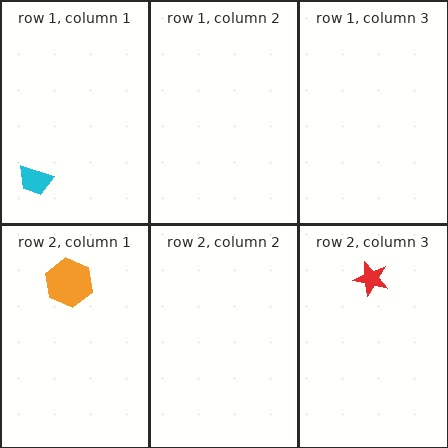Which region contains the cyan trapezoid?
The row 1, column 1 region.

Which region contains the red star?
The row 2, column 3 region.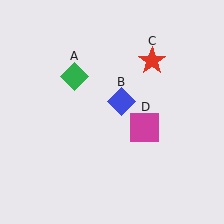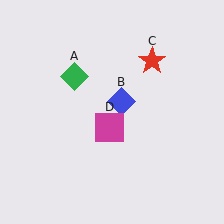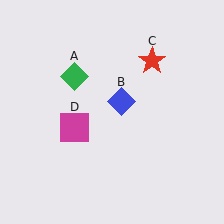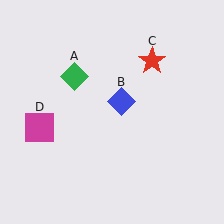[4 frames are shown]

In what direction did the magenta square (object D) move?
The magenta square (object D) moved left.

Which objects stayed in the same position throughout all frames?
Green diamond (object A) and blue diamond (object B) and red star (object C) remained stationary.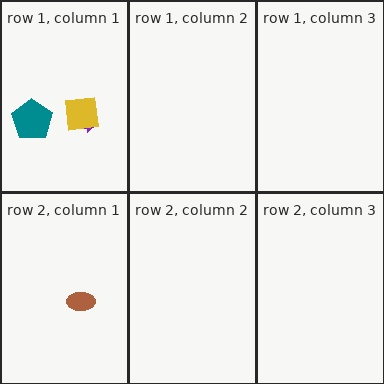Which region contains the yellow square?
The row 1, column 1 region.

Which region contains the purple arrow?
The row 1, column 1 region.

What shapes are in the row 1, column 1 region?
The purple arrow, the yellow square, the teal pentagon.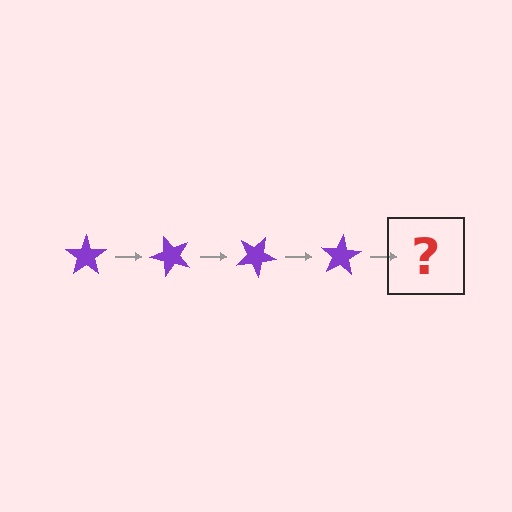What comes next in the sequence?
The next element should be a purple star rotated 200 degrees.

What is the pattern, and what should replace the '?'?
The pattern is that the star rotates 50 degrees each step. The '?' should be a purple star rotated 200 degrees.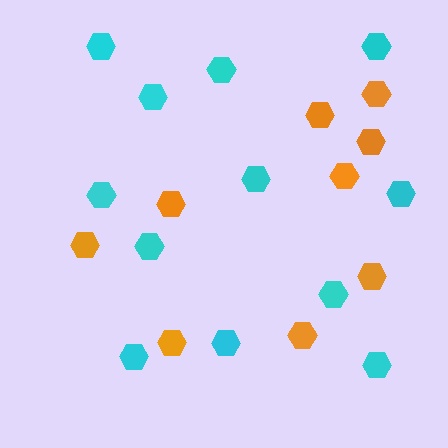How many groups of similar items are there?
There are 2 groups: one group of cyan hexagons (12) and one group of orange hexagons (9).